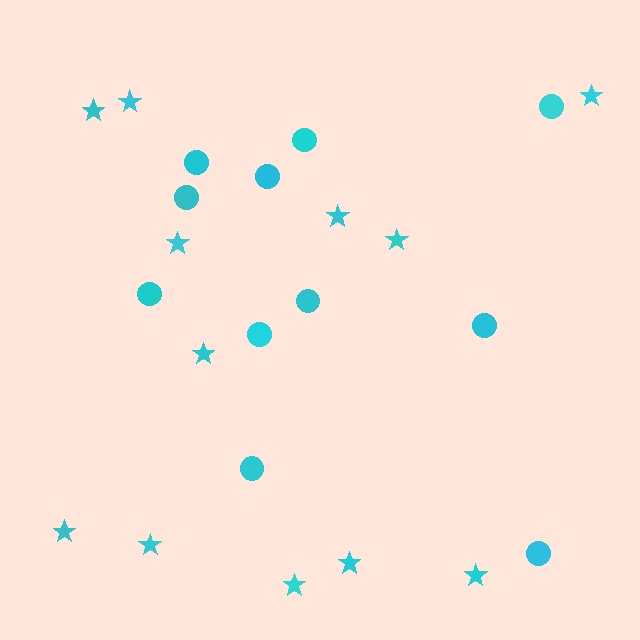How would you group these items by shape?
There are 2 groups: one group of circles (11) and one group of stars (12).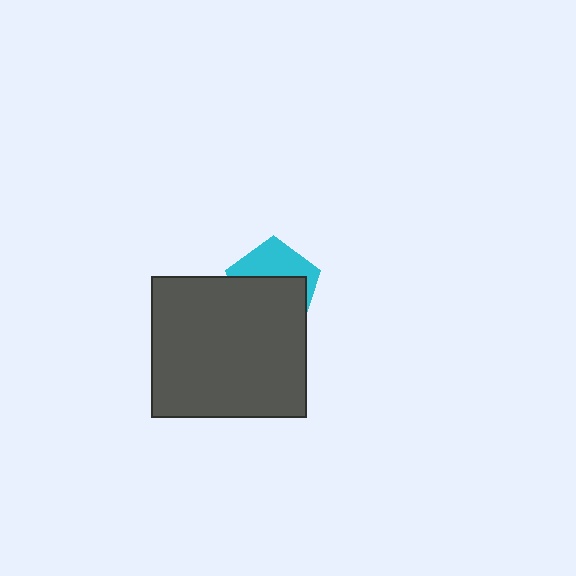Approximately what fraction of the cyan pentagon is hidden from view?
Roughly 61% of the cyan pentagon is hidden behind the dark gray rectangle.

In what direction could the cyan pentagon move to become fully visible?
The cyan pentagon could move up. That would shift it out from behind the dark gray rectangle entirely.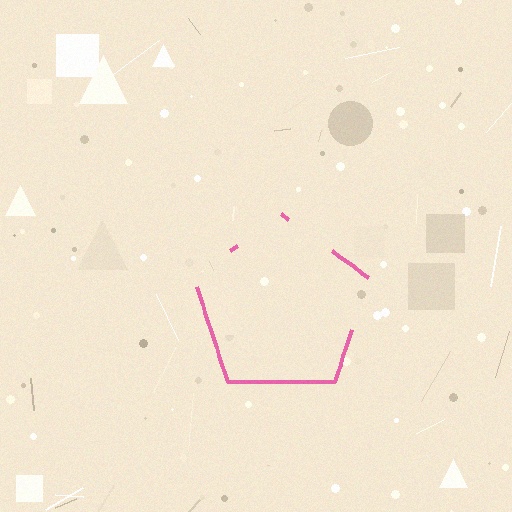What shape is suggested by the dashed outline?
The dashed outline suggests a pentagon.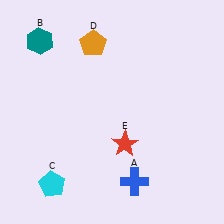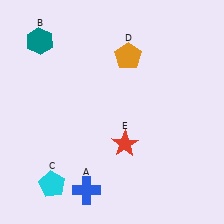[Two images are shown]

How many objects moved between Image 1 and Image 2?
2 objects moved between the two images.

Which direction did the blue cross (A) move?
The blue cross (A) moved left.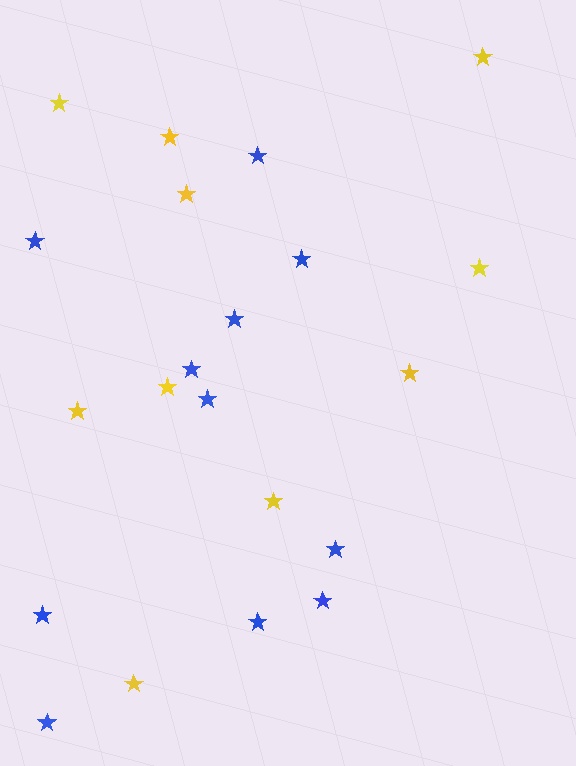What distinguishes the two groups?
There are 2 groups: one group of yellow stars (10) and one group of blue stars (11).